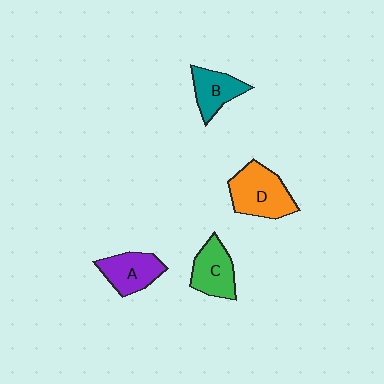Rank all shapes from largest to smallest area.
From largest to smallest: D (orange), C (green), A (purple), B (teal).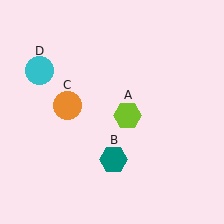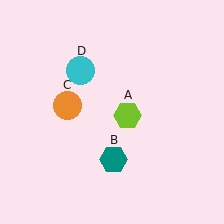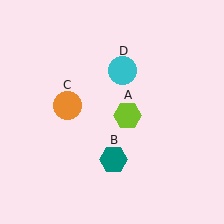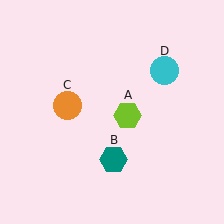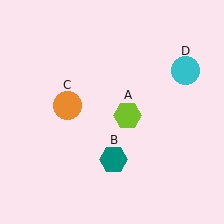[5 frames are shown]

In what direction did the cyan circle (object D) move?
The cyan circle (object D) moved right.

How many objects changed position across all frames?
1 object changed position: cyan circle (object D).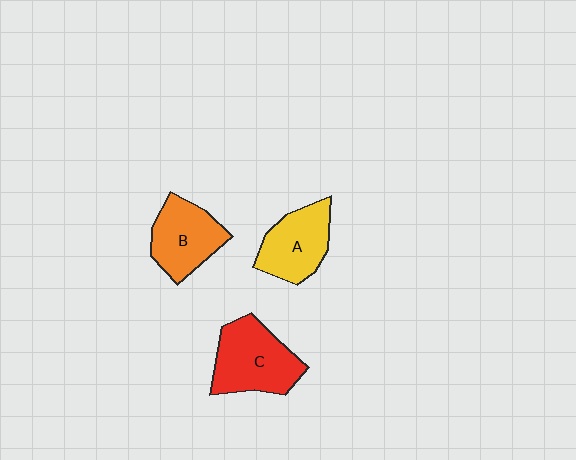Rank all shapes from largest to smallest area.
From largest to smallest: C (red), B (orange), A (yellow).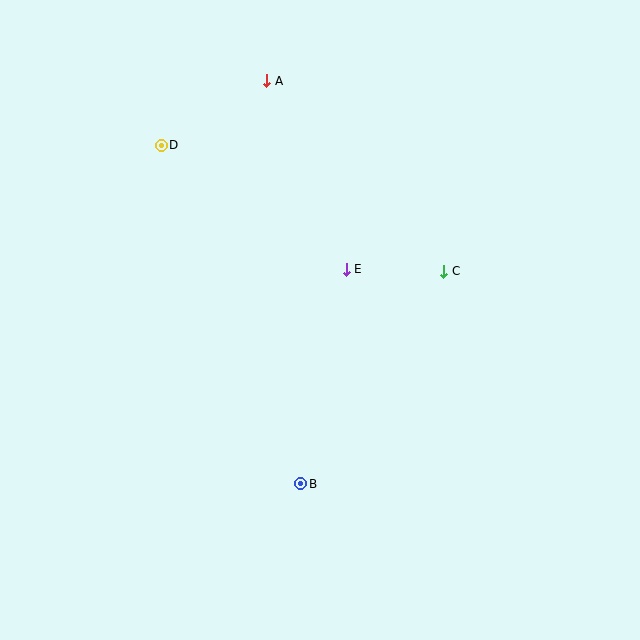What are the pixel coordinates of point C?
Point C is at (444, 271).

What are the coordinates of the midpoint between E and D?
The midpoint between E and D is at (254, 207).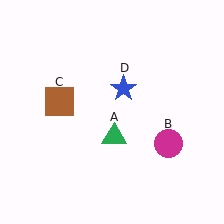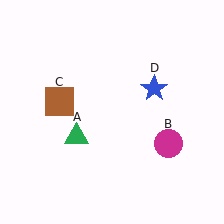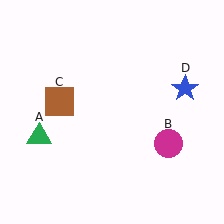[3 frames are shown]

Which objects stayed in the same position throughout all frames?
Magenta circle (object B) and brown square (object C) remained stationary.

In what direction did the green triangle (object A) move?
The green triangle (object A) moved left.